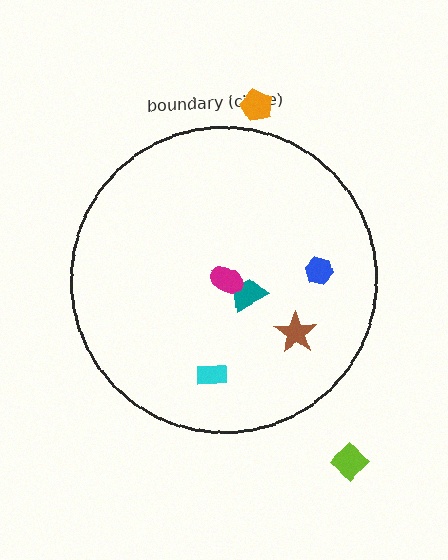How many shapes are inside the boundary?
5 inside, 2 outside.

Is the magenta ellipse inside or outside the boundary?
Inside.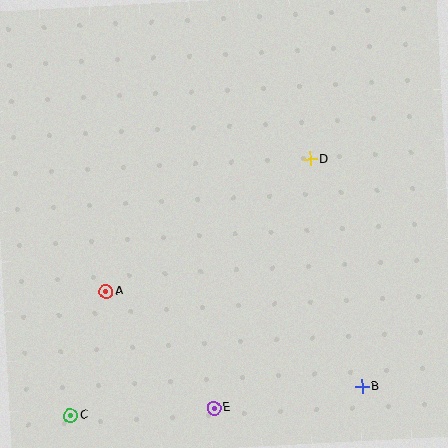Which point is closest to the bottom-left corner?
Point C is closest to the bottom-left corner.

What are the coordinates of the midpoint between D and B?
The midpoint between D and B is at (336, 273).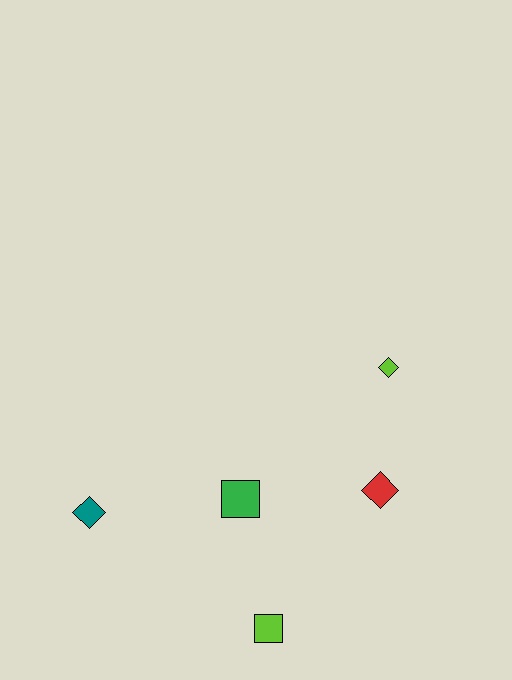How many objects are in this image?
There are 5 objects.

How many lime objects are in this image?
There are 2 lime objects.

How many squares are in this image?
There are 2 squares.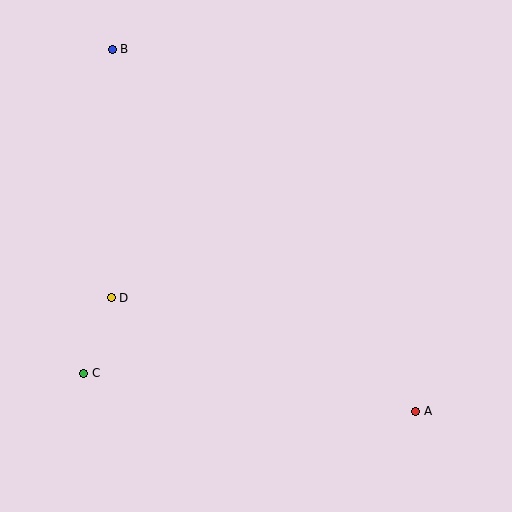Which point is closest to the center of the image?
Point D at (111, 298) is closest to the center.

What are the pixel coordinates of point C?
Point C is at (84, 373).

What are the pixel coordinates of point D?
Point D is at (111, 298).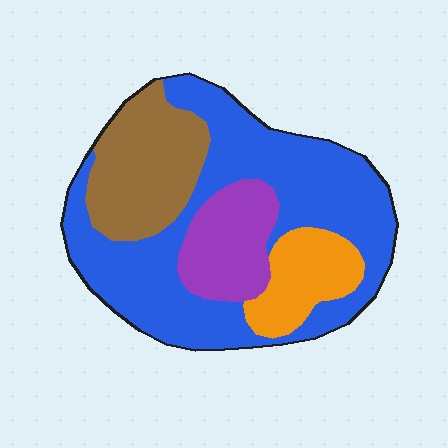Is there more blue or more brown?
Blue.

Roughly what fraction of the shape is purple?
Purple covers around 15% of the shape.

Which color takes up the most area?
Blue, at roughly 55%.